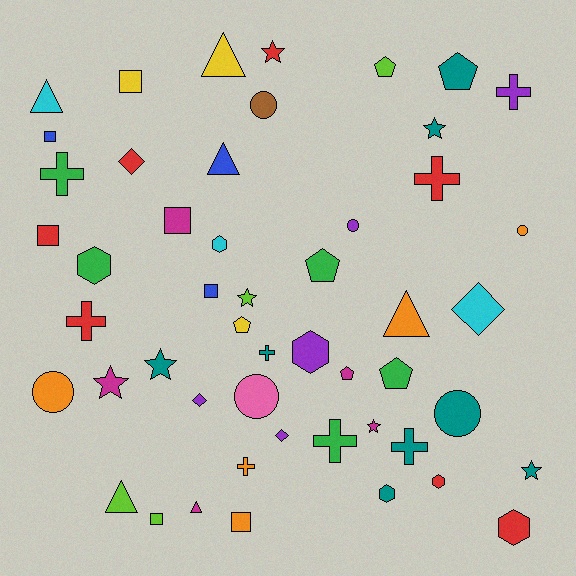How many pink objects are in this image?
There is 1 pink object.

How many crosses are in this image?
There are 8 crosses.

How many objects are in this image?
There are 50 objects.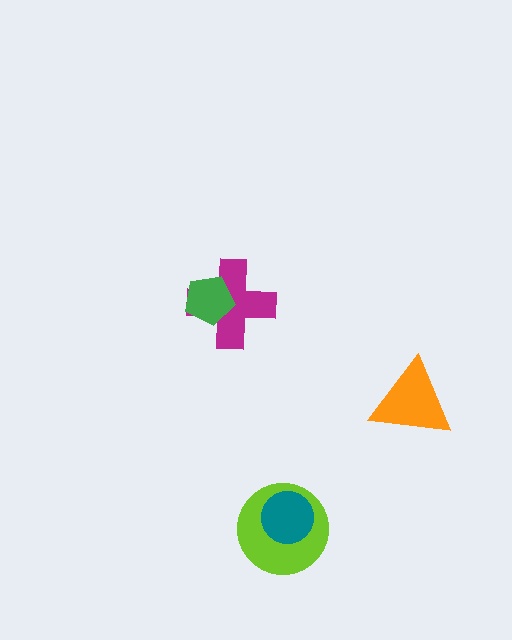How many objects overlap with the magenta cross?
1 object overlaps with the magenta cross.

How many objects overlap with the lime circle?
1 object overlaps with the lime circle.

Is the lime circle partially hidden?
Yes, it is partially covered by another shape.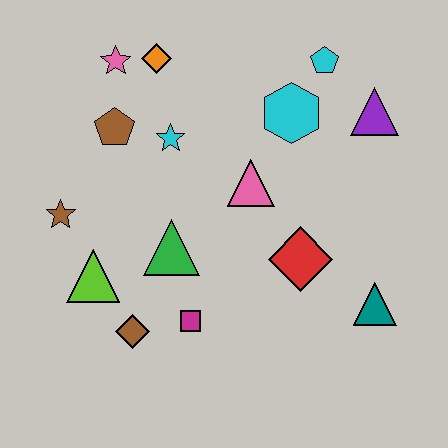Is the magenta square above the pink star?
No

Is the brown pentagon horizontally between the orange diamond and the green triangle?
No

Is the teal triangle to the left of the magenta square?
No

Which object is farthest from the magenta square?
The cyan pentagon is farthest from the magenta square.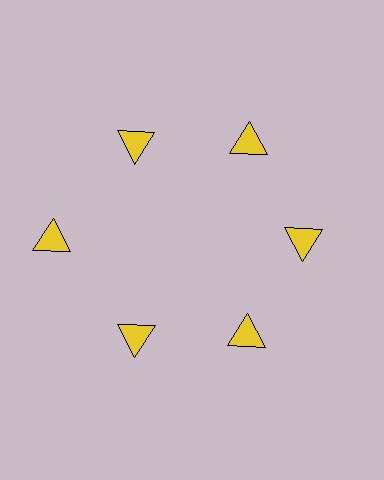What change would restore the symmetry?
The symmetry would be restored by moving it inward, back onto the ring so that all 6 triangles sit at equal angles and equal distance from the center.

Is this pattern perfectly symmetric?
No. The 6 yellow triangles are arranged in a ring, but one element near the 9 o'clock position is pushed outward from the center, breaking the 6-fold rotational symmetry.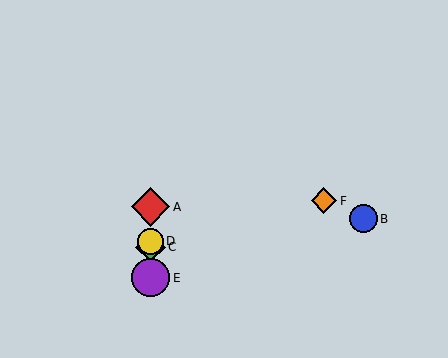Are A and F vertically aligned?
No, A is at x≈150 and F is at x≈324.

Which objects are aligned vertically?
Objects A, C, D, E are aligned vertically.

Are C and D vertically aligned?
Yes, both are at x≈150.